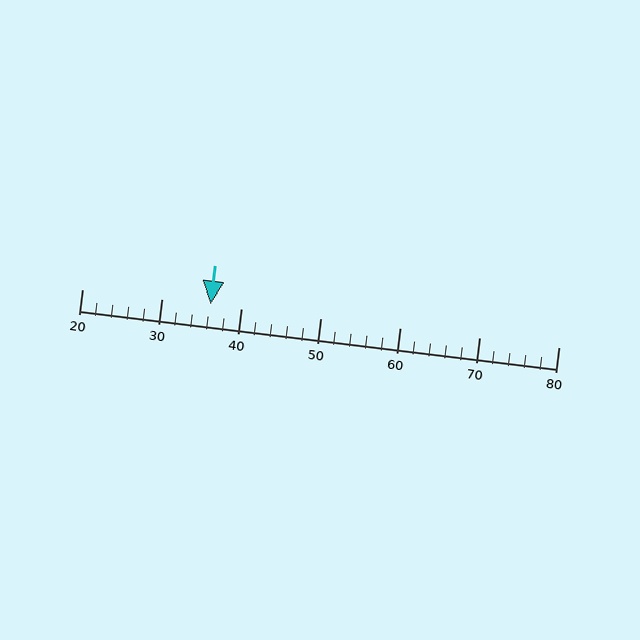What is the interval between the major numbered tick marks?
The major tick marks are spaced 10 units apart.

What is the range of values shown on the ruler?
The ruler shows values from 20 to 80.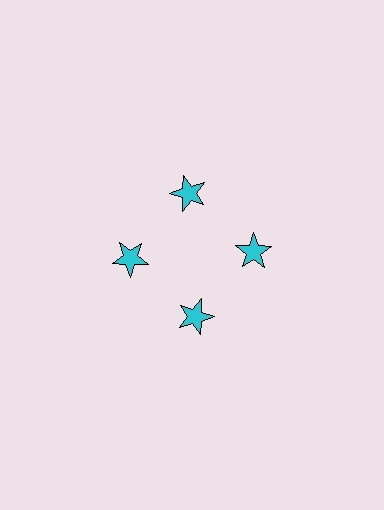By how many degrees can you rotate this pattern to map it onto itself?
The pattern maps onto itself every 90 degrees of rotation.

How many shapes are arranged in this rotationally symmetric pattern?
There are 4 shapes, arranged in 4 groups of 1.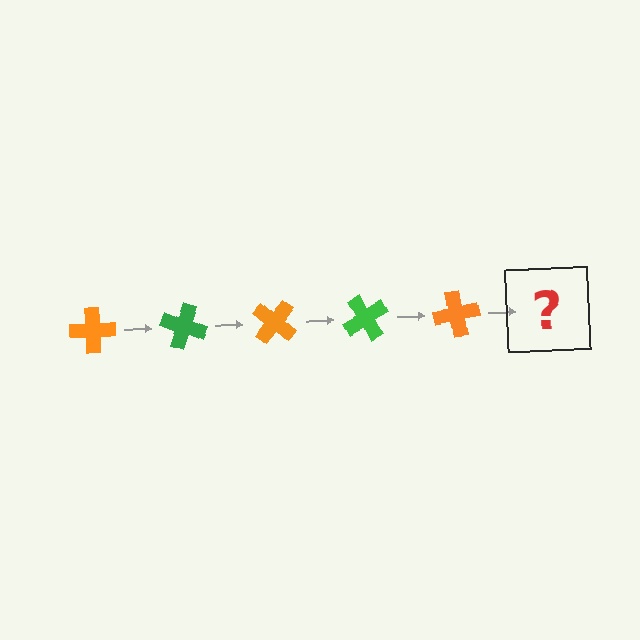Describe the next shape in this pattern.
It should be a green cross, rotated 100 degrees from the start.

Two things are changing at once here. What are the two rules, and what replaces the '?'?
The two rules are that it rotates 20 degrees each step and the color cycles through orange and green. The '?' should be a green cross, rotated 100 degrees from the start.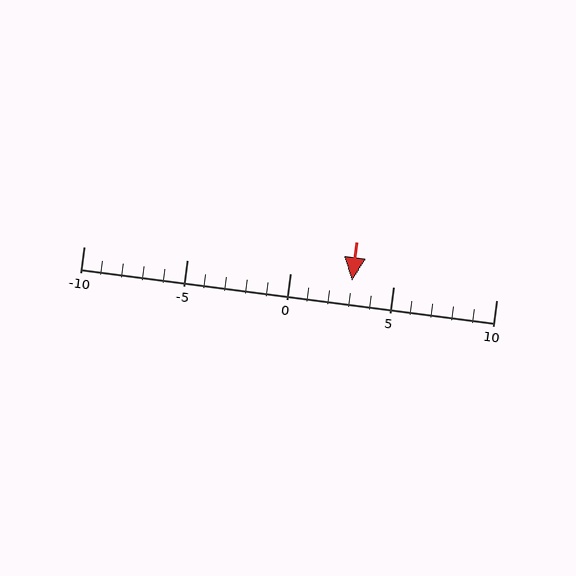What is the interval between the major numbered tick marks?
The major tick marks are spaced 5 units apart.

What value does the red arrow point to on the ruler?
The red arrow points to approximately 3.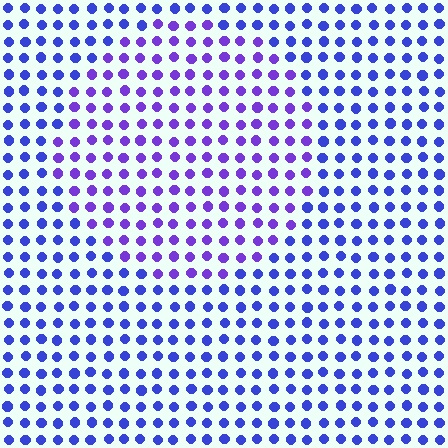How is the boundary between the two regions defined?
The boundary is defined purely by a slight shift in hue (about 30 degrees). Spacing, size, and orientation are identical on both sides.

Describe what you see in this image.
The image is filled with small blue elements in a uniform arrangement. A circle-shaped region is visible where the elements are tinted to a slightly different hue, forming a subtle color boundary.